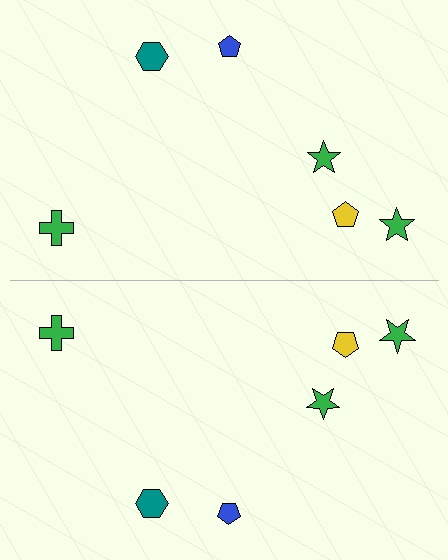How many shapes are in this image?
There are 12 shapes in this image.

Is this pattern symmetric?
Yes, this pattern has bilateral (reflection) symmetry.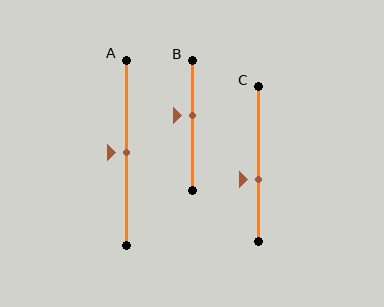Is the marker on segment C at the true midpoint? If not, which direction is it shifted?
No, the marker on segment C is shifted downward by about 10% of the segment length.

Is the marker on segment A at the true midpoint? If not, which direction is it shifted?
Yes, the marker on segment A is at the true midpoint.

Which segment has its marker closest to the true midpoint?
Segment A has its marker closest to the true midpoint.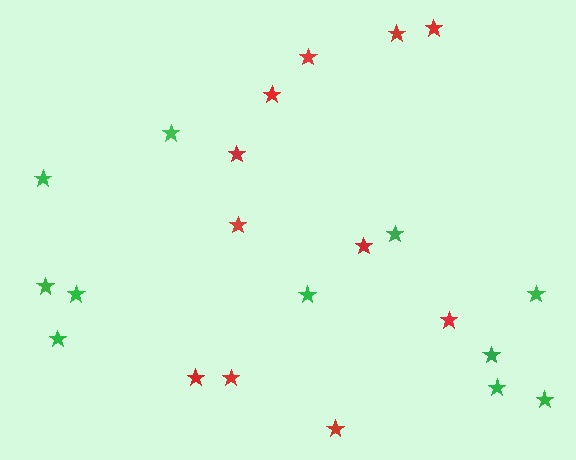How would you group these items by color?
There are 2 groups: one group of red stars (11) and one group of green stars (11).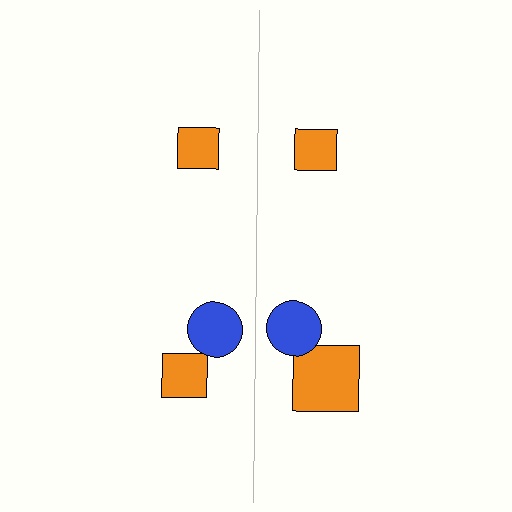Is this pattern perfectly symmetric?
No, the pattern is not perfectly symmetric. The orange square on the right side has a different size than its mirror counterpart.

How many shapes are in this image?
There are 6 shapes in this image.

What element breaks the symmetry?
The orange square on the right side has a different size than its mirror counterpart.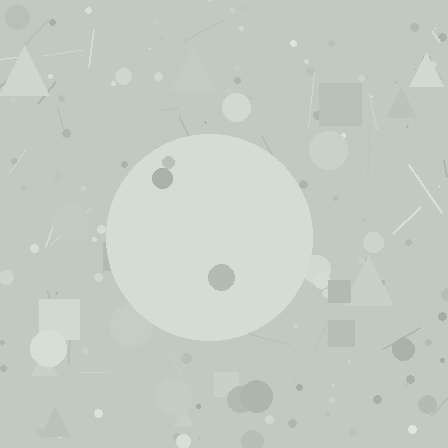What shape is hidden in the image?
A circle is hidden in the image.